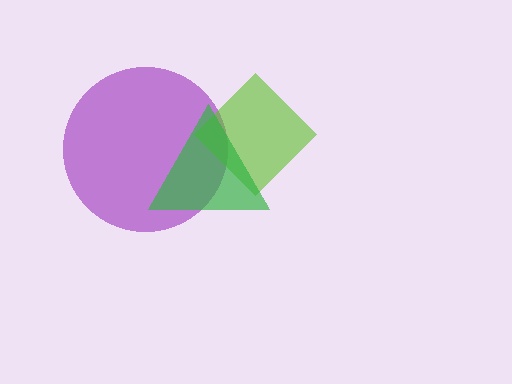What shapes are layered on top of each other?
The layered shapes are: a purple circle, a lime diamond, a green triangle.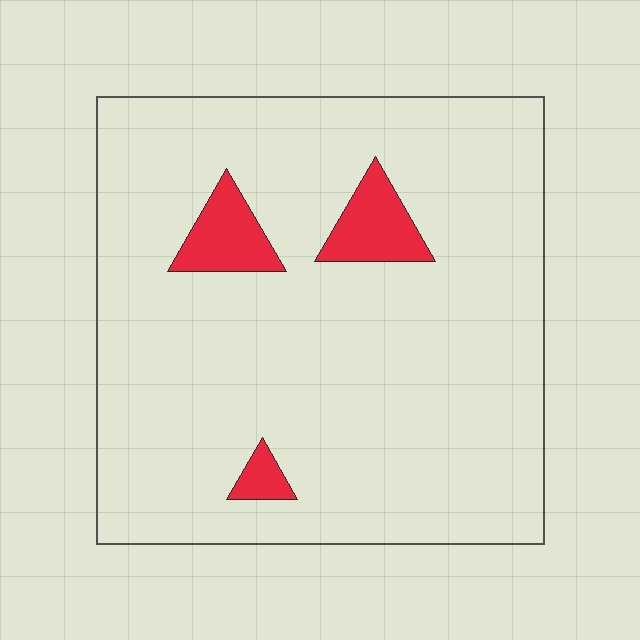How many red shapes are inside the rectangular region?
3.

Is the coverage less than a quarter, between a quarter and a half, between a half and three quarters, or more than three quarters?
Less than a quarter.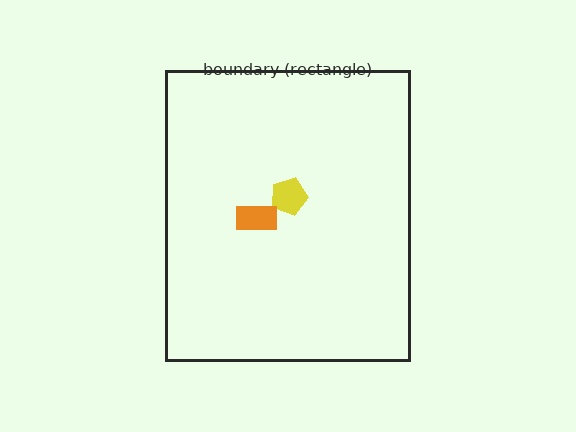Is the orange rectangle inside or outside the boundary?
Inside.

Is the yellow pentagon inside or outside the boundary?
Inside.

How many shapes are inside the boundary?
2 inside, 0 outside.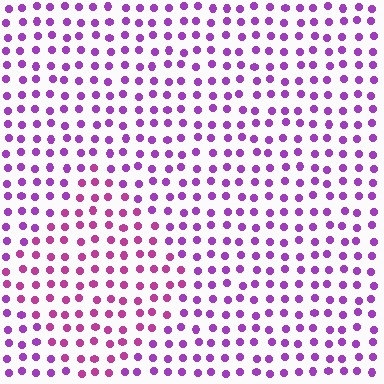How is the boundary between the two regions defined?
The boundary is defined purely by a slight shift in hue (about 29 degrees). Spacing, size, and orientation are identical on both sides.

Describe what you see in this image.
The image is filled with small purple elements in a uniform arrangement. A diamond-shaped region is visible where the elements are tinted to a slightly different hue, forming a subtle color boundary.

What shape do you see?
I see a diamond.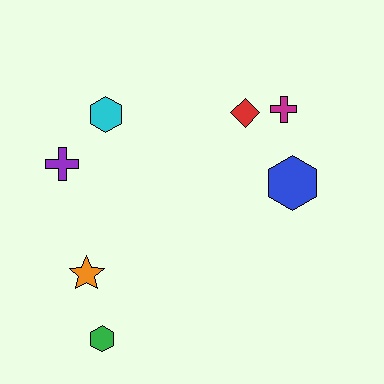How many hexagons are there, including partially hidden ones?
There are 3 hexagons.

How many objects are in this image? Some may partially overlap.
There are 7 objects.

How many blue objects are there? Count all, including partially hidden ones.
There is 1 blue object.